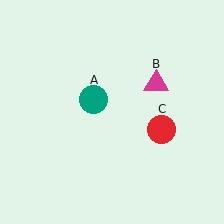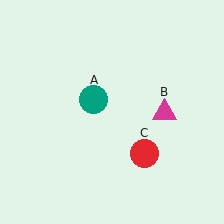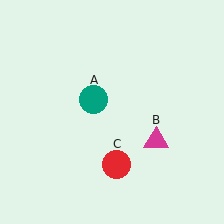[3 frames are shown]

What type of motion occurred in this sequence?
The magenta triangle (object B), red circle (object C) rotated clockwise around the center of the scene.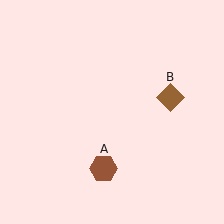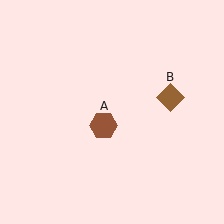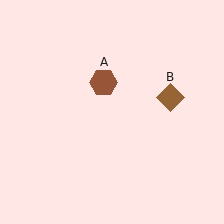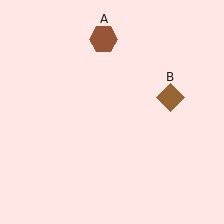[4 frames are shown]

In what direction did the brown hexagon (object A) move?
The brown hexagon (object A) moved up.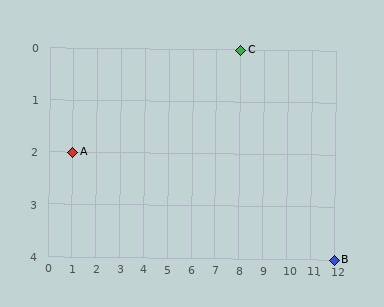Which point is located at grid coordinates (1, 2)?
Point A is at (1, 2).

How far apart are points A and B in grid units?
Points A and B are 11 columns and 2 rows apart (about 11.2 grid units diagonally).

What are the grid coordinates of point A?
Point A is at grid coordinates (1, 2).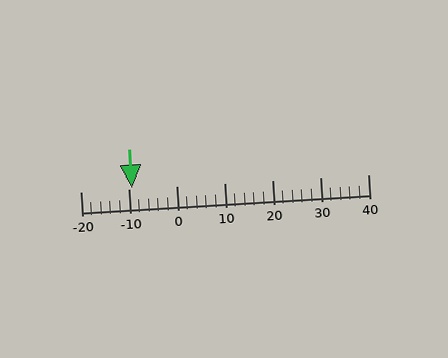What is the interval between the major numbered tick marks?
The major tick marks are spaced 10 units apart.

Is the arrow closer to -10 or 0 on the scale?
The arrow is closer to -10.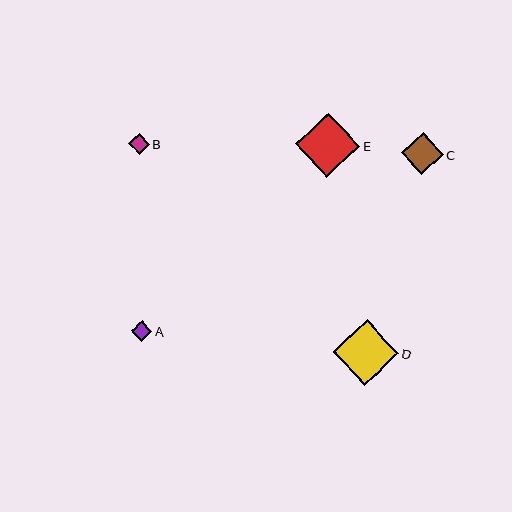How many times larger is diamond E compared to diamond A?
Diamond E is approximately 3.1 times the size of diamond A.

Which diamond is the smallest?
Diamond B is the smallest with a size of approximately 20 pixels.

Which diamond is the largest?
Diamond D is the largest with a size of approximately 66 pixels.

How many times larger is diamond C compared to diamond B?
Diamond C is approximately 2.1 times the size of diamond B.